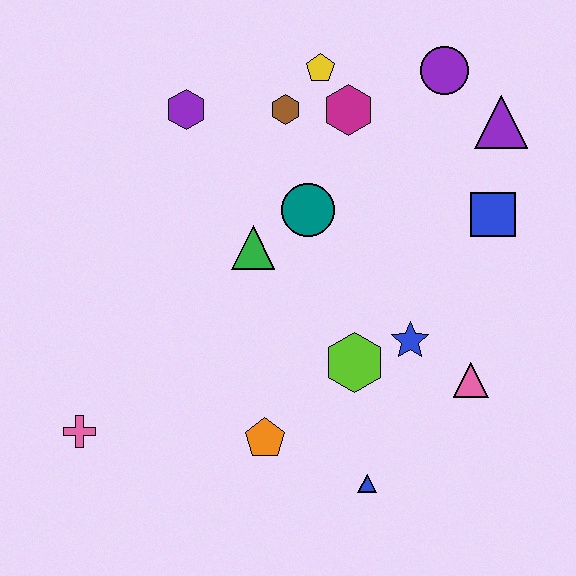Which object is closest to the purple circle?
The purple triangle is closest to the purple circle.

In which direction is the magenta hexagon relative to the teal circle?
The magenta hexagon is above the teal circle.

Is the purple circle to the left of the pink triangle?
Yes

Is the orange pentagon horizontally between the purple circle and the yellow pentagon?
No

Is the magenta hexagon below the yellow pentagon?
Yes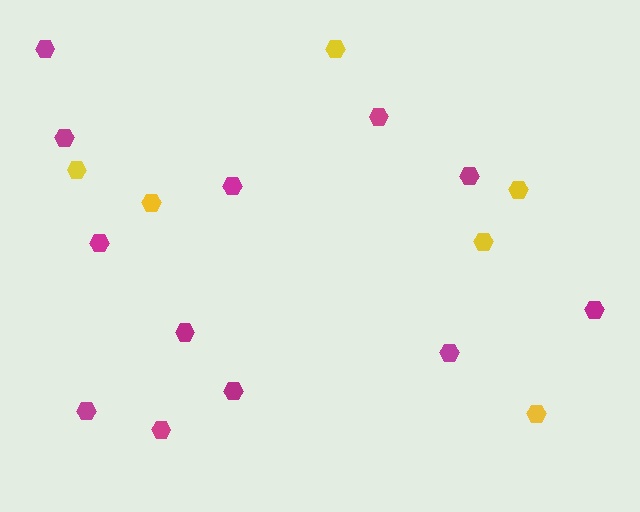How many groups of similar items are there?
There are 2 groups: one group of magenta hexagons (12) and one group of yellow hexagons (6).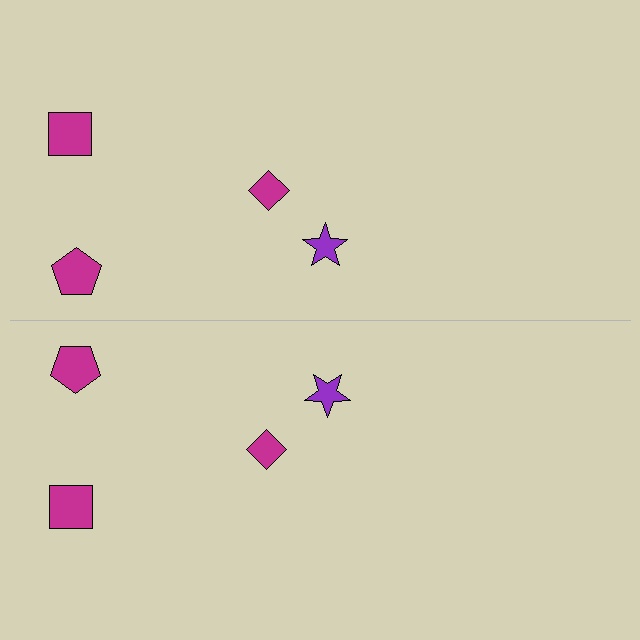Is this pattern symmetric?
Yes, this pattern has bilateral (reflection) symmetry.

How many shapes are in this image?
There are 8 shapes in this image.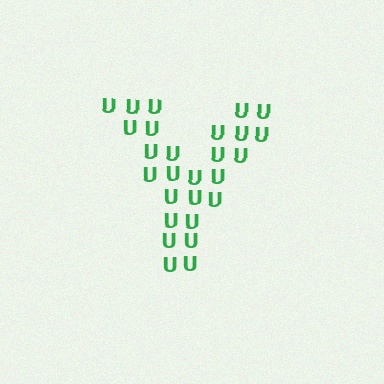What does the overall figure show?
The overall figure shows the letter Y.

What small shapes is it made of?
It is made of small letter U's.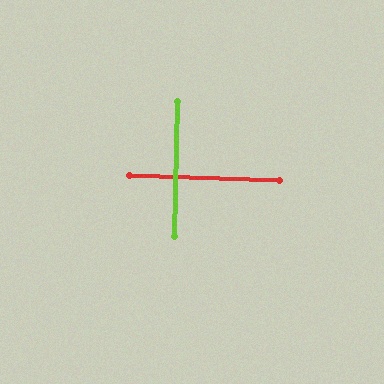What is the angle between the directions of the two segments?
Approximately 90 degrees.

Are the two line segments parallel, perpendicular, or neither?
Perpendicular — they meet at approximately 90°.